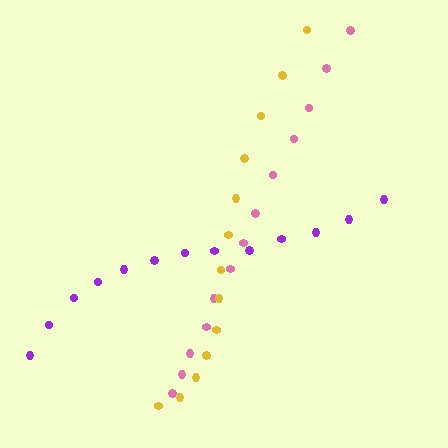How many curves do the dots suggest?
There are 3 distinct paths.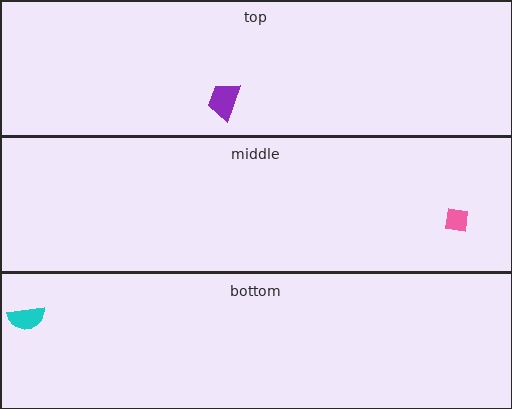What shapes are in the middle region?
The pink square.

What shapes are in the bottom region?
The cyan semicircle.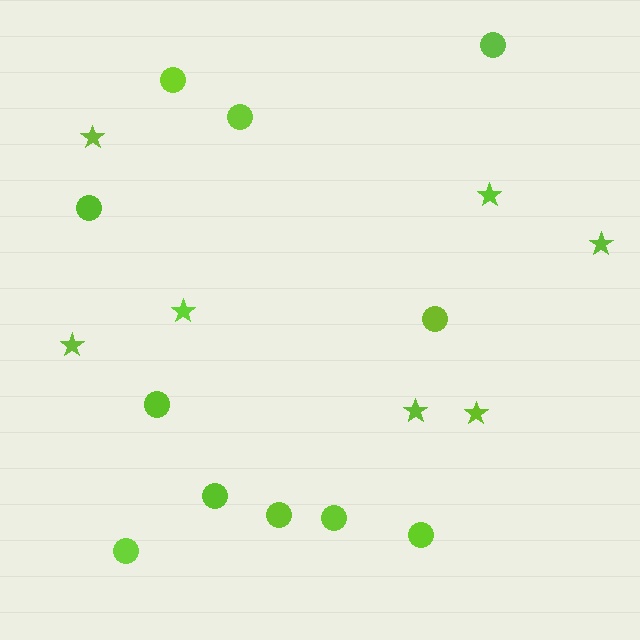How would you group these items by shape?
There are 2 groups: one group of circles (11) and one group of stars (7).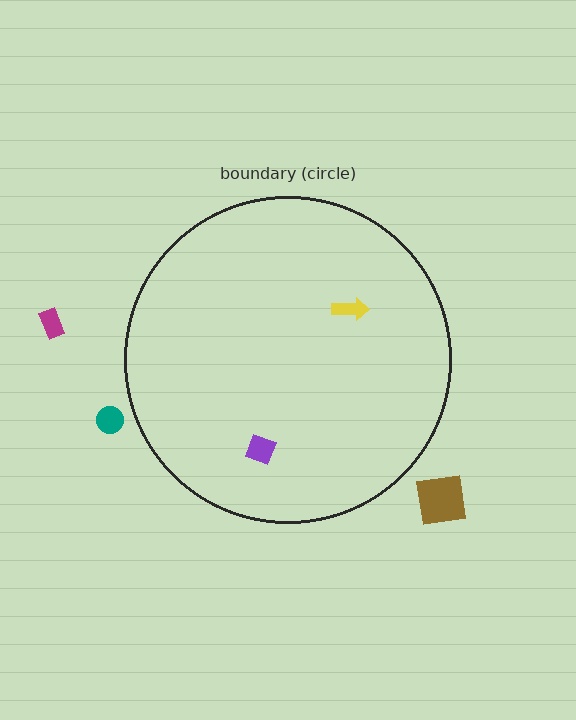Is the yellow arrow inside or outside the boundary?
Inside.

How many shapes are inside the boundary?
2 inside, 3 outside.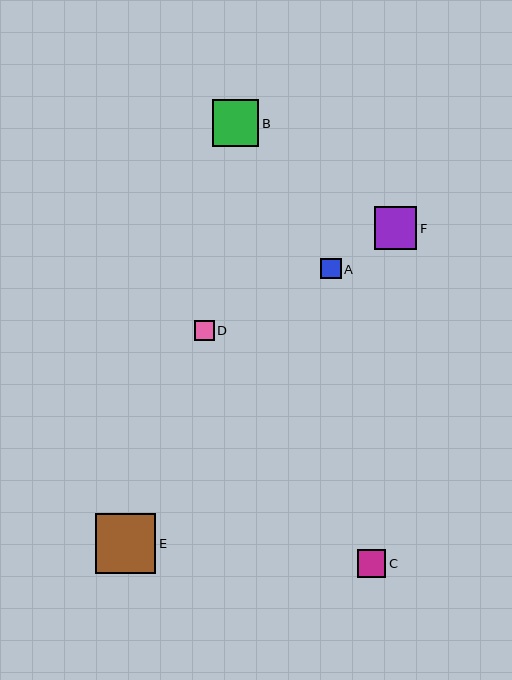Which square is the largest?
Square E is the largest with a size of approximately 60 pixels.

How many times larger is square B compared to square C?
Square B is approximately 1.6 times the size of square C.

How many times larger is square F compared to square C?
Square F is approximately 1.5 times the size of square C.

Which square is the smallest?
Square D is the smallest with a size of approximately 20 pixels.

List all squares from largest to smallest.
From largest to smallest: E, B, F, C, A, D.